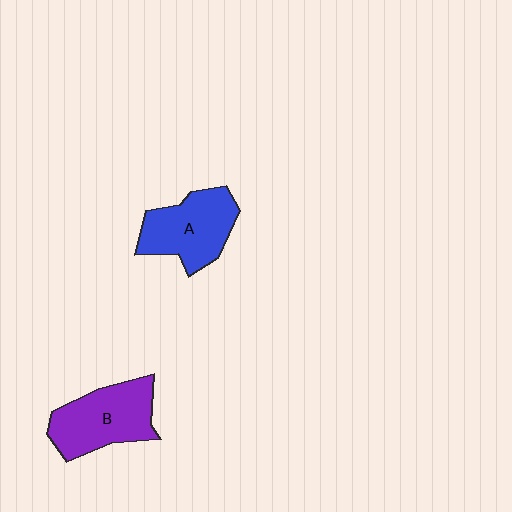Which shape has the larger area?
Shape B (purple).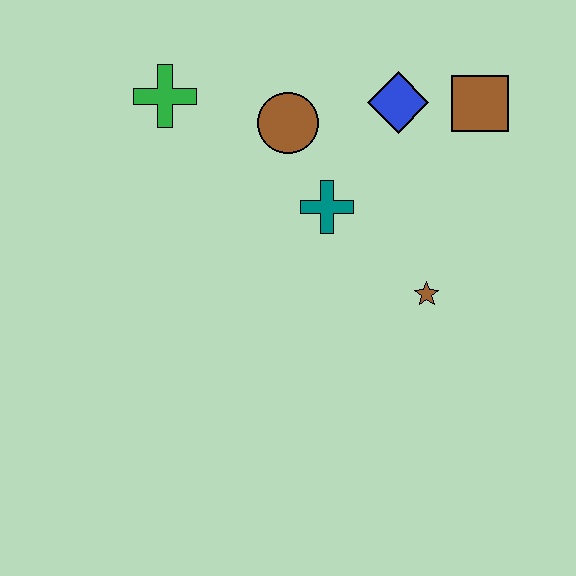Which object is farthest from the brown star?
The green cross is farthest from the brown star.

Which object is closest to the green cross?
The brown circle is closest to the green cross.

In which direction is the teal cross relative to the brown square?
The teal cross is to the left of the brown square.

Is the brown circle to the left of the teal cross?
Yes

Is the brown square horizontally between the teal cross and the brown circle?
No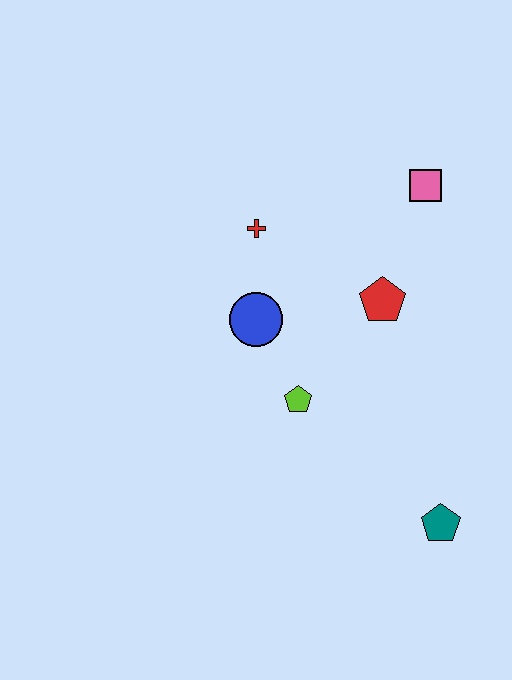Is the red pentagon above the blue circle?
Yes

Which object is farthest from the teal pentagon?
The red cross is farthest from the teal pentagon.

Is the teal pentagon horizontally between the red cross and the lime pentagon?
No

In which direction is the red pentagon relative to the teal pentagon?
The red pentagon is above the teal pentagon.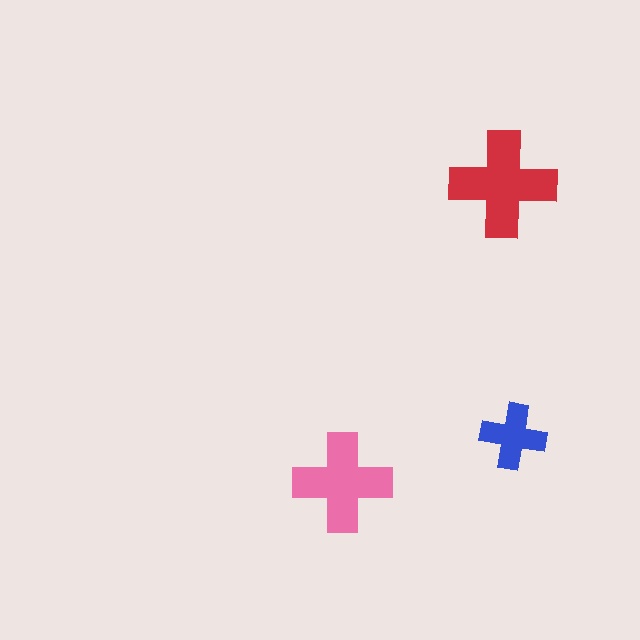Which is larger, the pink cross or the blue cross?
The pink one.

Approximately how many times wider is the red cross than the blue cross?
About 1.5 times wider.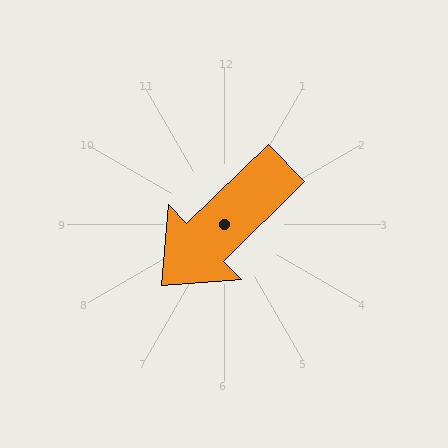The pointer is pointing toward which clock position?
Roughly 8 o'clock.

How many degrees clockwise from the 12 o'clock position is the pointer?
Approximately 226 degrees.